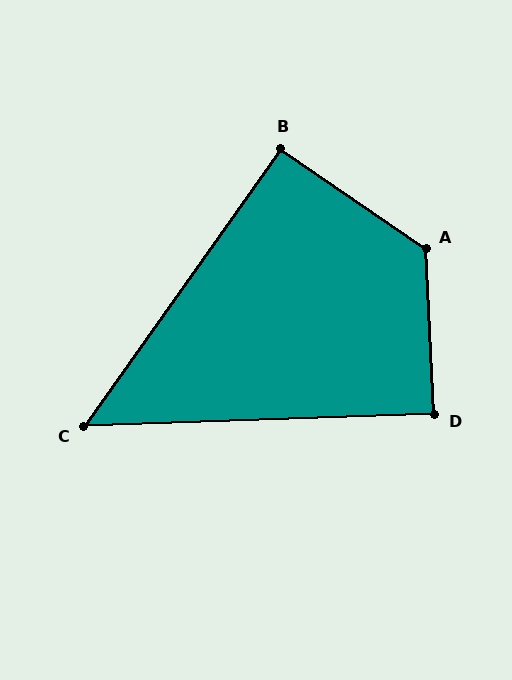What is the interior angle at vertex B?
Approximately 91 degrees (approximately right).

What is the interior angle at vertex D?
Approximately 89 degrees (approximately right).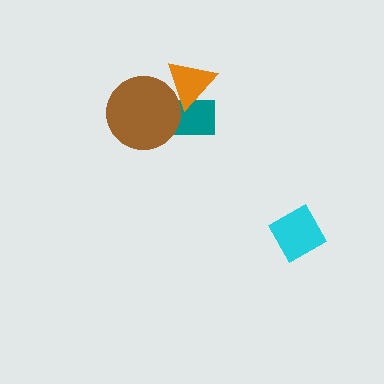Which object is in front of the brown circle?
The orange triangle is in front of the brown circle.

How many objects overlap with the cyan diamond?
0 objects overlap with the cyan diamond.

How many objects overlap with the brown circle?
2 objects overlap with the brown circle.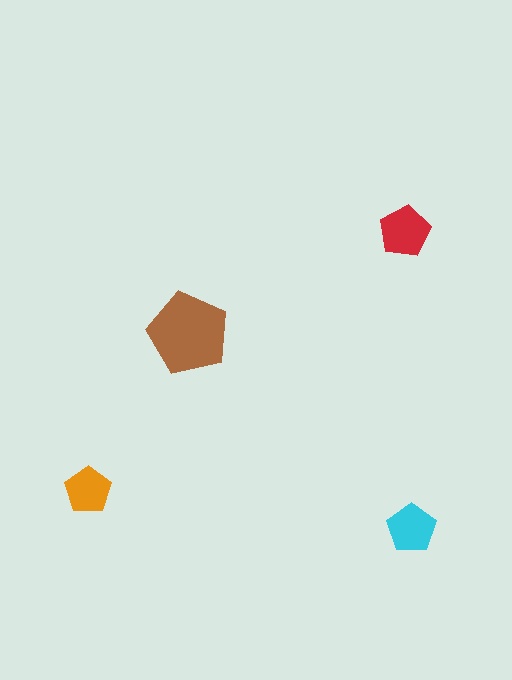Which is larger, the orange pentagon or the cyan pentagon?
The cyan one.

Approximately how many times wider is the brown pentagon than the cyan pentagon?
About 1.5 times wider.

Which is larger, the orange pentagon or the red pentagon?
The red one.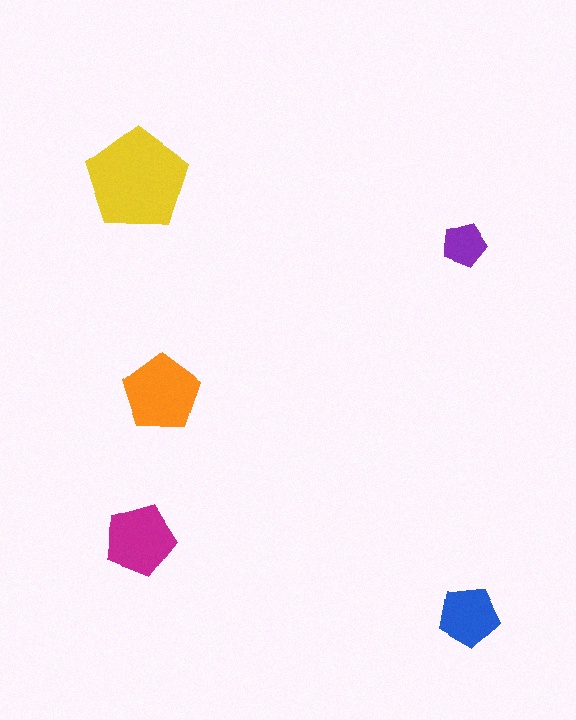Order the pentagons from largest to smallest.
the yellow one, the orange one, the magenta one, the blue one, the purple one.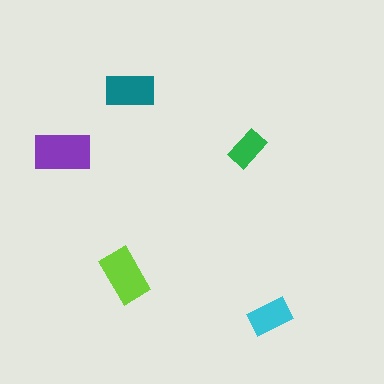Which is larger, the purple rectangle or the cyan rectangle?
The purple one.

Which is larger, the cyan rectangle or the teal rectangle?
The teal one.